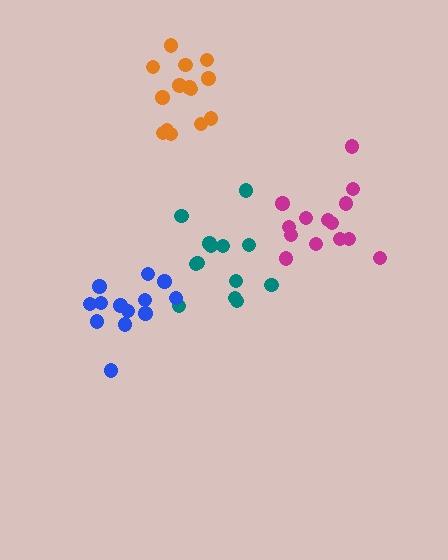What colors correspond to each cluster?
The clusters are colored: magenta, teal, orange, blue.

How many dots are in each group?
Group 1: 14 dots, Group 2: 13 dots, Group 3: 14 dots, Group 4: 13 dots (54 total).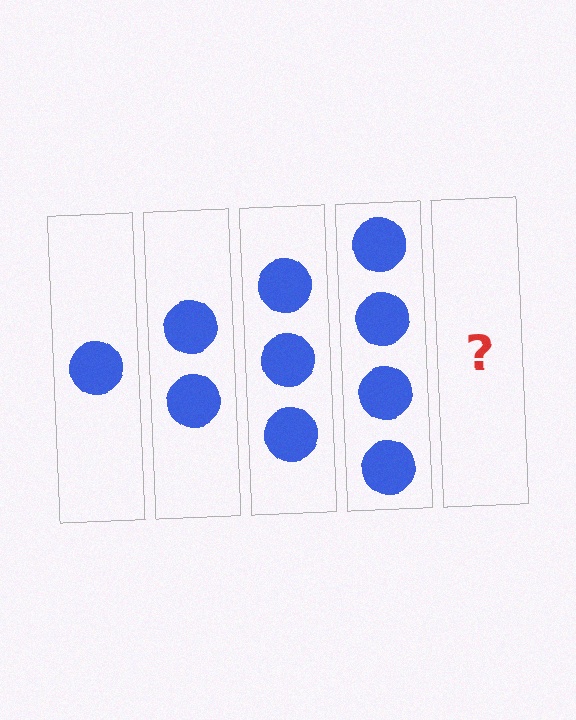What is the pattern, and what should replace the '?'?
The pattern is that each step adds one more circle. The '?' should be 5 circles.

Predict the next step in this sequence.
The next step is 5 circles.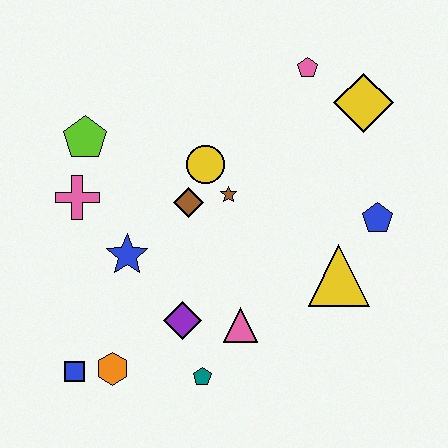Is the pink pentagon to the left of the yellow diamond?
Yes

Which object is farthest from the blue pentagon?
The blue square is farthest from the blue pentagon.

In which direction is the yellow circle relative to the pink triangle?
The yellow circle is above the pink triangle.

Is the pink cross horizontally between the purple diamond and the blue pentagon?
No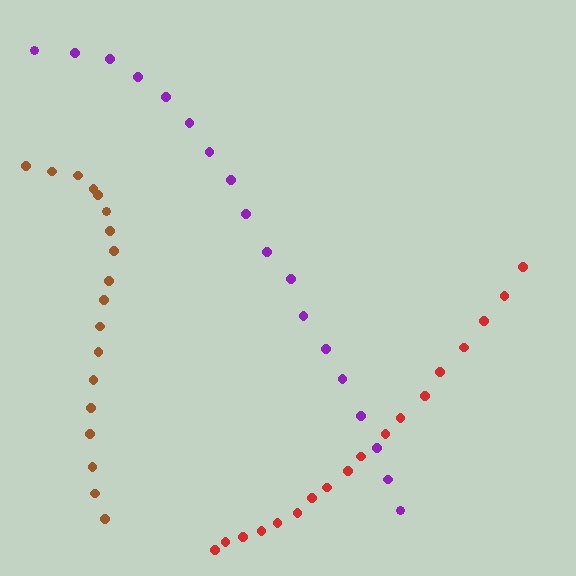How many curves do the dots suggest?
There are 3 distinct paths.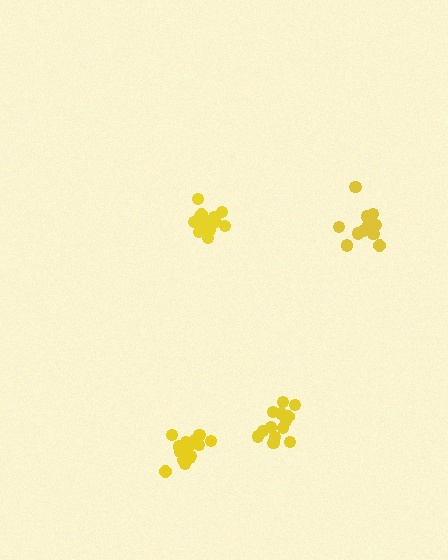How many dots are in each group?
Group 1: 16 dots, Group 2: 15 dots, Group 3: 13 dots, Group 4: 15 dots (59 total).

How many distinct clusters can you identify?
There are 4 distinct clusters.